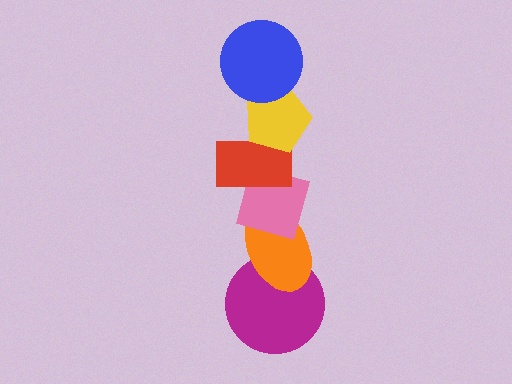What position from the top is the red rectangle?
The red rectangle is 3rd from the top.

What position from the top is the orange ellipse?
The orange ellipse is 5th from the top.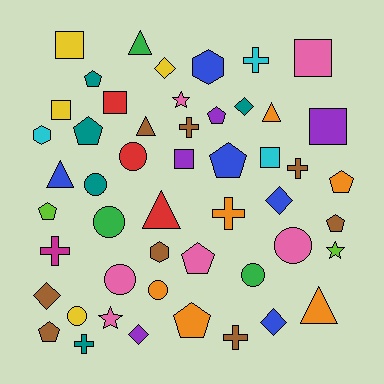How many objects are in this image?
There are 50 objects.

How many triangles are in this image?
There are 6 triangles.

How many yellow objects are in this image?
There are 4 yellow objects.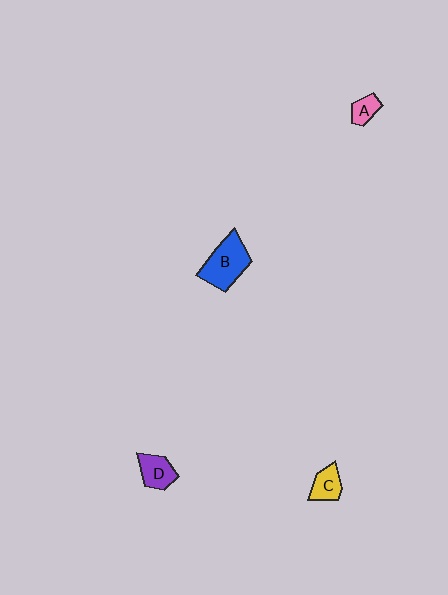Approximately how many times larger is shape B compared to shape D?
Approximately 1.7 times.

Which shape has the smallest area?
Shape A (pink).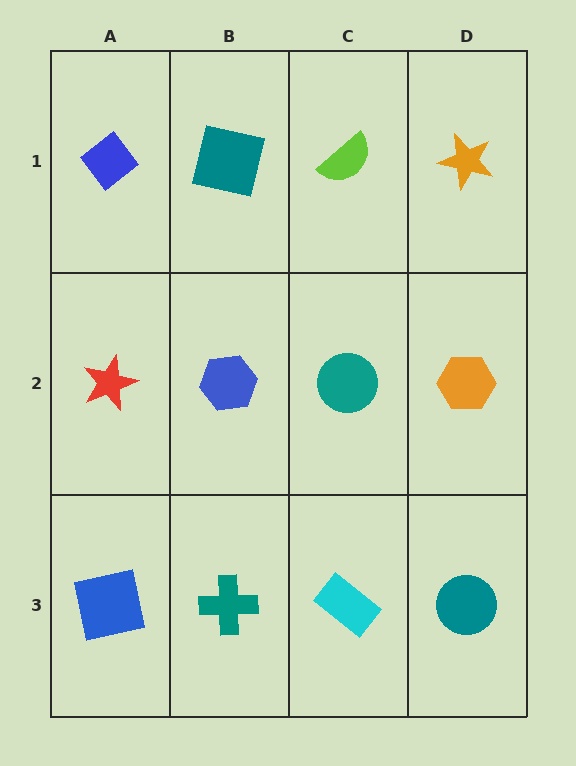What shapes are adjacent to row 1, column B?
A blue hexagon (row 2, column B), a blue diamond (row 1, column A), a lime semicircle (row 1, column C).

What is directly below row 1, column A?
A red star.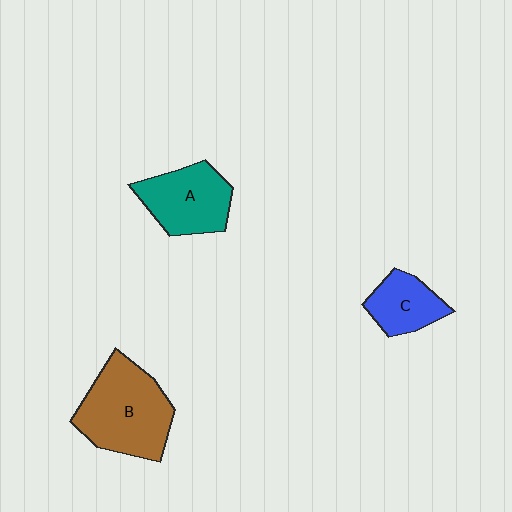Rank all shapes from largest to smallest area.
From largest to smallest: B (brown), A (teal), C (blue).